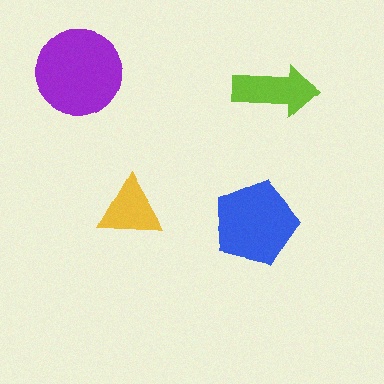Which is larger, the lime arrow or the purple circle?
The purple circle.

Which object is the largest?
The purple circle.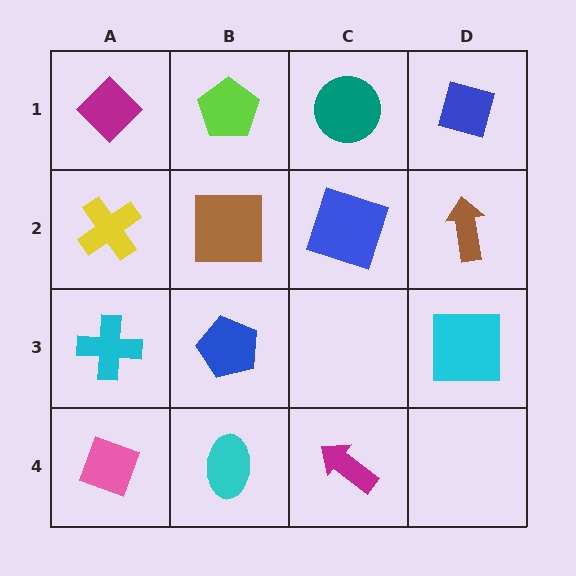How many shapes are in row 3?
3 shapes.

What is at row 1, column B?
A lime pentagon.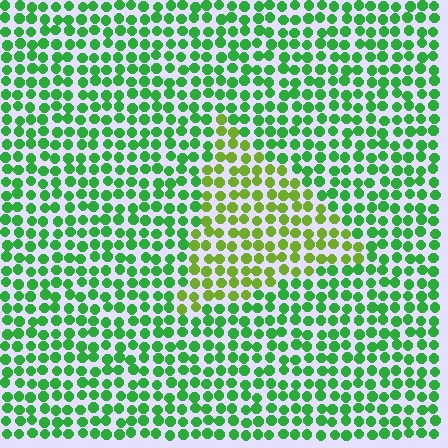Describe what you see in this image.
The image is filled with small green elements in a uniform arrangement. A triangle-shaped region is visible where the elements are tinted to a slightly different hue, forming a subtle color boundary.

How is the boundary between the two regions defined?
The boundary is defined purely by a slight shift in hue (about 39 degrees). Spacing, size, and orientation are identical on both sides.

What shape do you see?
I see a triangle.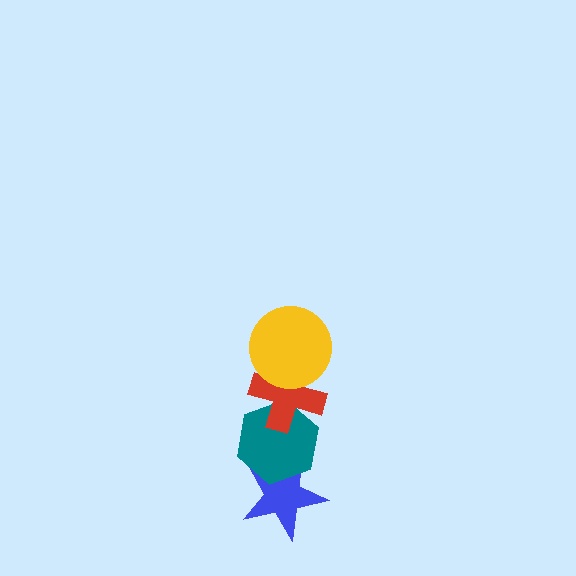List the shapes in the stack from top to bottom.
From top to bottom: the yellow circle, the red cross, the teal hexagon, the blue star.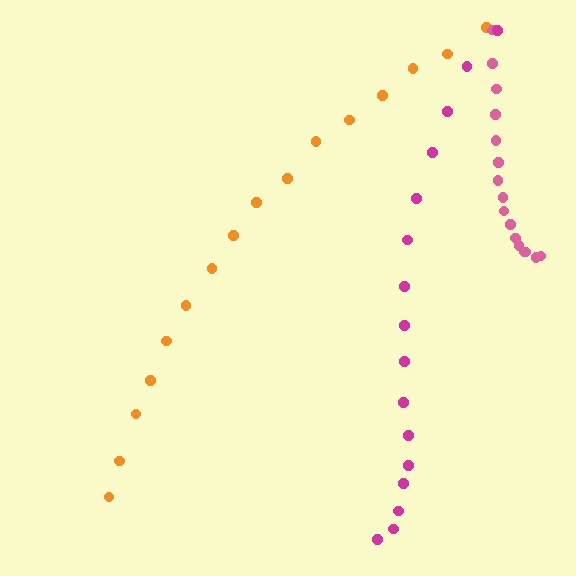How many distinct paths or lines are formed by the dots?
There are 3 distinct paths.